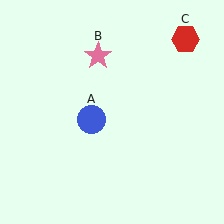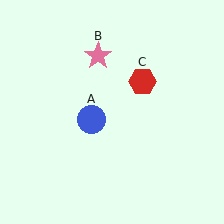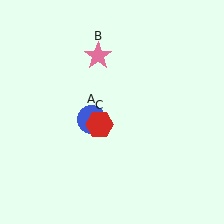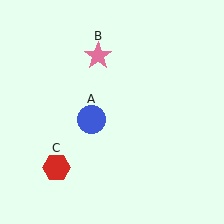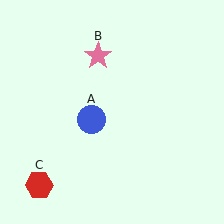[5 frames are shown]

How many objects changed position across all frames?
1 object changed position: red hexagon (object C).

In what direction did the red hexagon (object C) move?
The red hexagon (object C) moved down and to the left.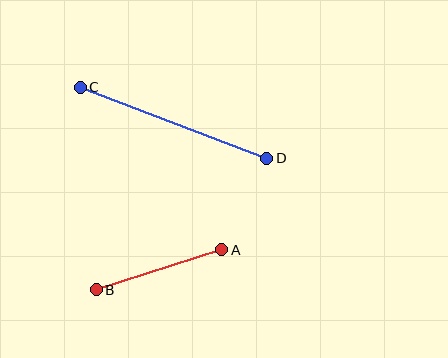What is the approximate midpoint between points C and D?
The midpoint is at approximately (173, 123) pixels.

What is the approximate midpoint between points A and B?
The midpoint is at approximately (159, 270) pixels.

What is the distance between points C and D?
The distance is approximately 200 pixels.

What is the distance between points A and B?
The distance is approximately 132 pixels.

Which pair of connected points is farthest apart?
Points C and D are farthest apart.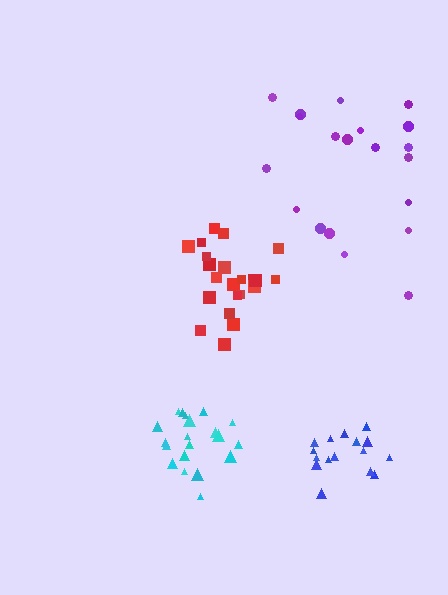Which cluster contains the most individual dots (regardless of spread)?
Red (22).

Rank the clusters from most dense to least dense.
cyan, red, blue, purple.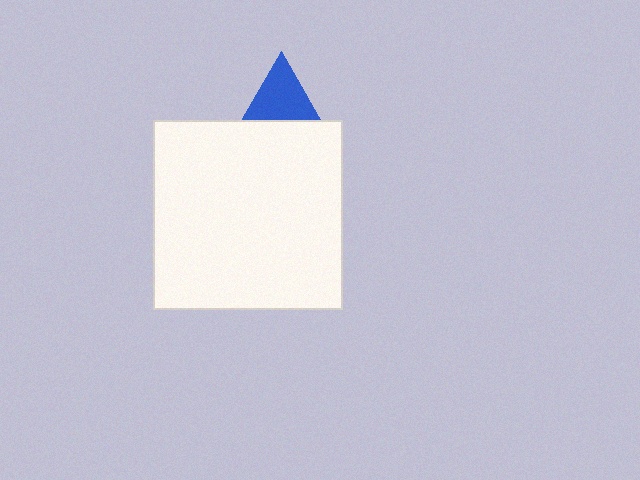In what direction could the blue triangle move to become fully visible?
The blue triangle could move up. That would shift it out from behind the white square entirely.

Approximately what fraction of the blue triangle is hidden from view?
Roughly 53% of the blue triangle is hidden behind the white square.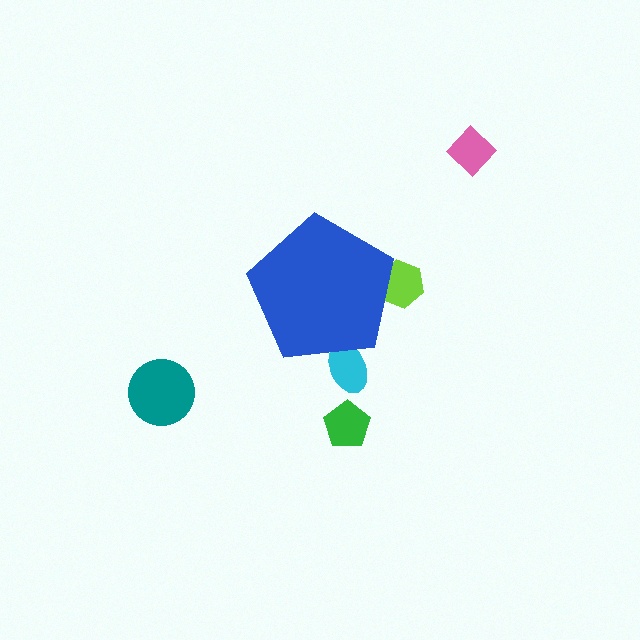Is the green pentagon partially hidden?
No, the green pentagon is fully visible.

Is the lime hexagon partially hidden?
Yes, the lime hexagon is partially hidden behind the blue pentagon.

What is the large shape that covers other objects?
A blue pentagon.